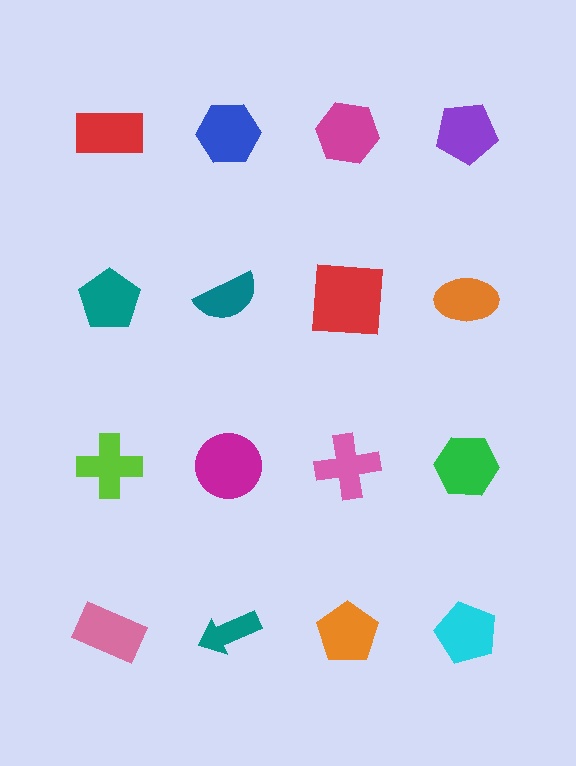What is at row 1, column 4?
A purple pentagon.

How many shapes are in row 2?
4 shapes.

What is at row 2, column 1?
A teal pentagon.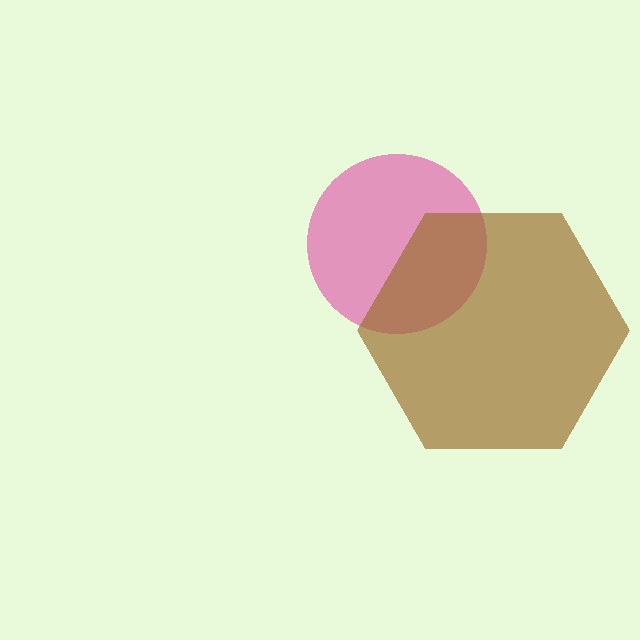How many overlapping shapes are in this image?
There are 2 overlapping shapes in the image.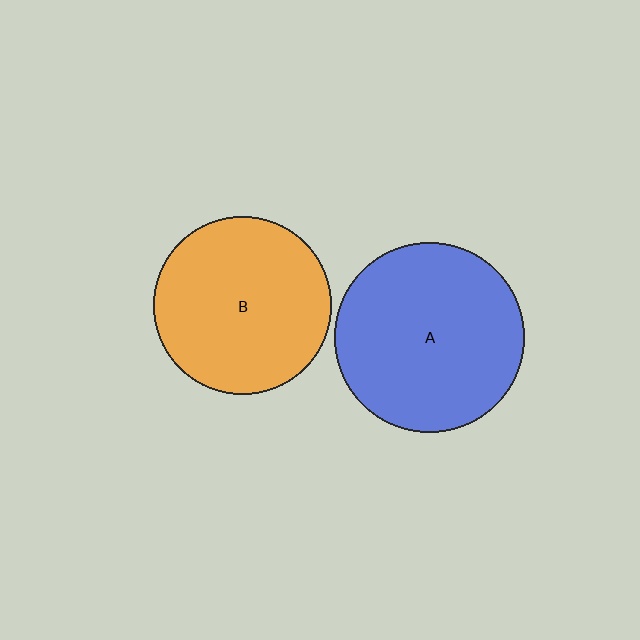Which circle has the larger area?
Circle A (blue).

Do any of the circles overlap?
No, none of the circles overlap.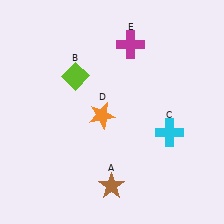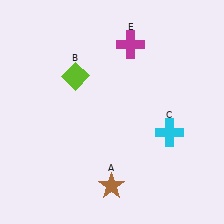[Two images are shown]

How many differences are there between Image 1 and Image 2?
There is 1 difference between the two images.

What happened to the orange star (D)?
The orange star (D) was removed in Image 2. It was in the bottom-left area of Image 1.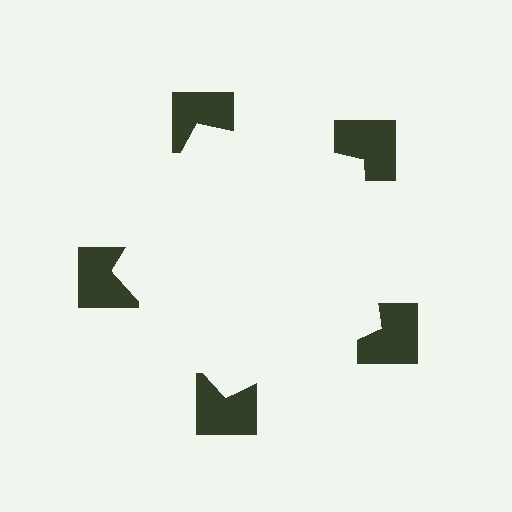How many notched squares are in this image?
There are 5 — one at each vertex of the illusory pentagon.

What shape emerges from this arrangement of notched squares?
An illusory pentagon — its edges are inferred from the aligned wedge cuts in the notched squares, not physically drawn.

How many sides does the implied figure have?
5 sides.